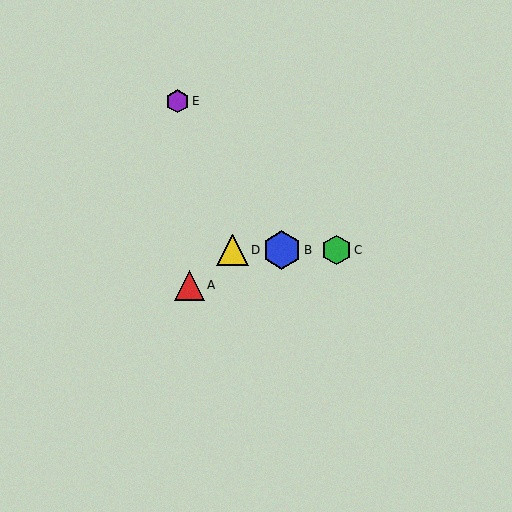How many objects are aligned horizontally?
3 objects (B, C, D) are aligned horizontally.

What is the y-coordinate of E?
Object E is at y≈101.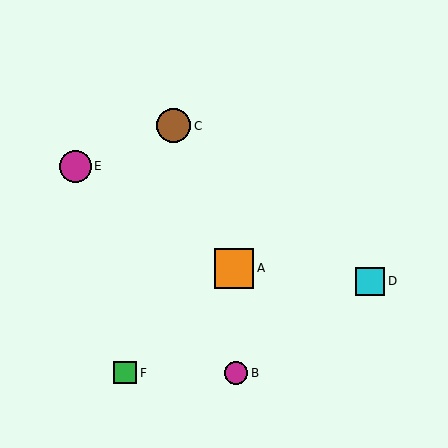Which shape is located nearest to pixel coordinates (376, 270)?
The cyan square (labeled D) at (370, 281) is nearest to that location.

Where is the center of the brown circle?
The center of the brown circle is at (173, 126).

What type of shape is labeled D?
Shape D is a cyan square.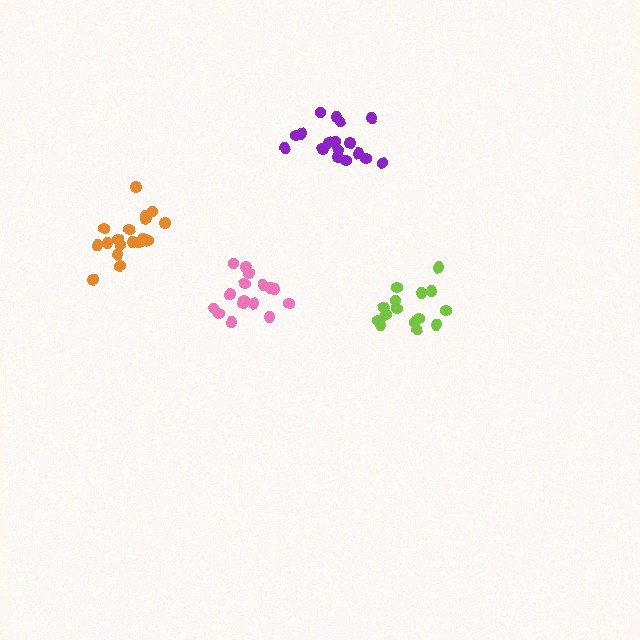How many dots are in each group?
Group 1: 19 dots, Group 2: 15 dots, Group 3: 17 dots, Group 4: 16 dots (67 total).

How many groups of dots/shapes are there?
There are 4 groups.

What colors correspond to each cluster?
The clusters are colored: orange, lime, purple, pink.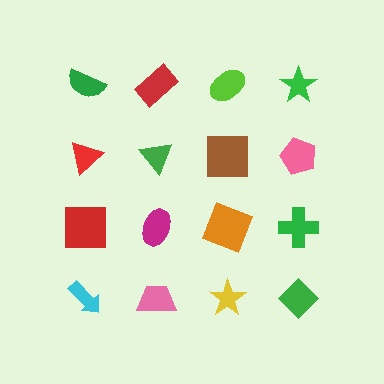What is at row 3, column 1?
A red square.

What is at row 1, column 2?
A red rectangle.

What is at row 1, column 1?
A green semicircle.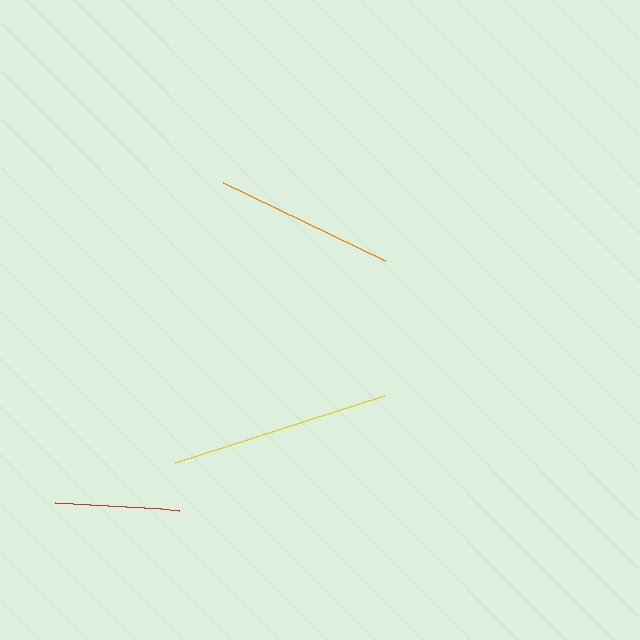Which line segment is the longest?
The yellow line is the longest at approximately 220 pixels.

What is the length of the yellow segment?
The yellow segment is approximately 220 pixels long.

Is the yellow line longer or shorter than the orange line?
The yellow line is longer than the orange line.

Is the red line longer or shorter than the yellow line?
The yellow line is longer than the red line.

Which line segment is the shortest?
The red line is the shortest at approximately 124 pixels.